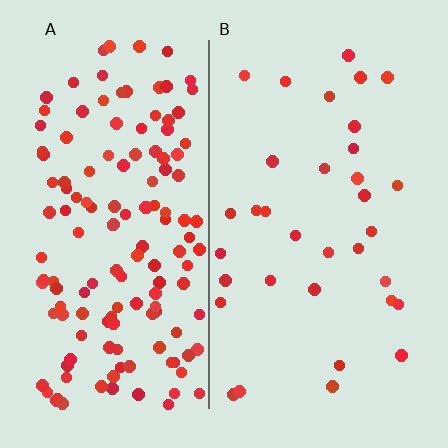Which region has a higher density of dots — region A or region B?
A (the left).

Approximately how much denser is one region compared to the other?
Approximately 4.2× — region A over region B.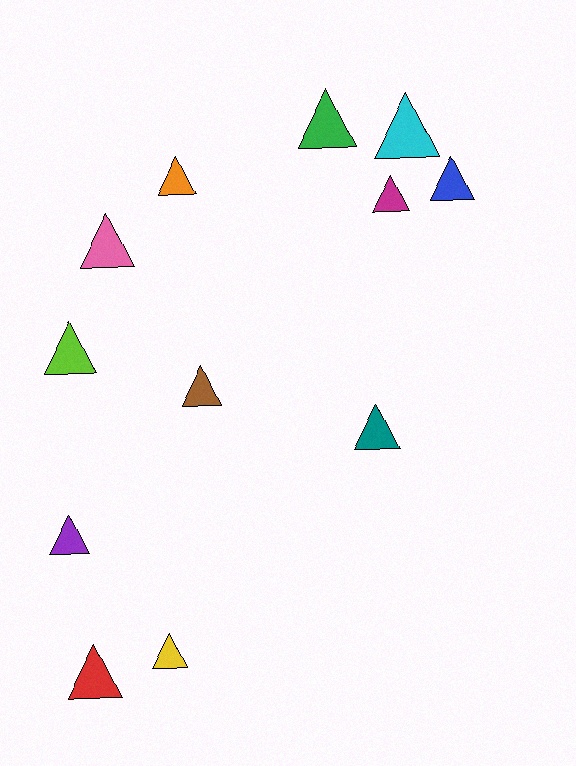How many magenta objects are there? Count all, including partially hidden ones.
There is 1 magenta object.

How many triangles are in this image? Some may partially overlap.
There are 12 triangles.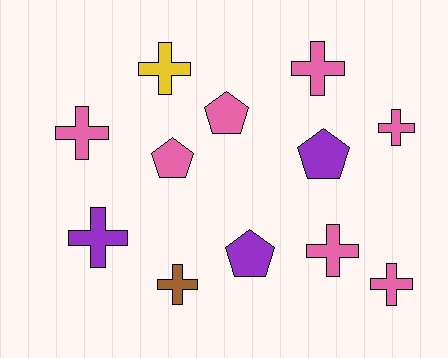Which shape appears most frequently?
Cross, with 8 objects.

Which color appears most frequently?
Pink, with 7 objects.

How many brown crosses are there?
There is 1 brown cross.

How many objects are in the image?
There are 12 objects.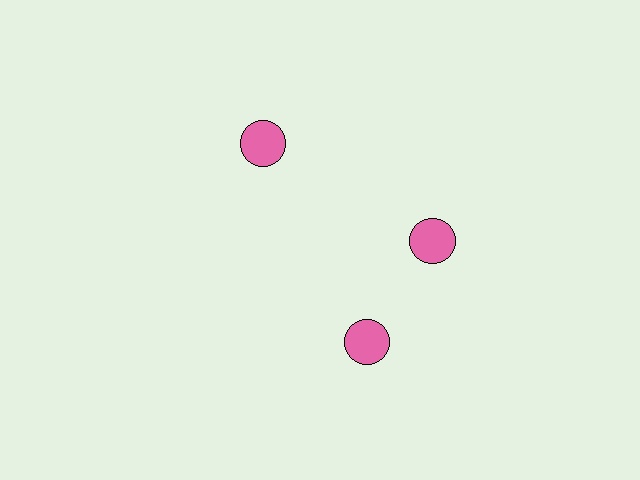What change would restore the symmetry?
The symmetry would be restored by rotating it back into even spacing with its neighbors so that all 3 circles sit at equal angles and equal distance from the center.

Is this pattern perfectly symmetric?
No. The 3 pink circles are arranged in a ring, but one element near the 7 o'clock position is rotated out of alignment along the ring, breaking the 3-fold rotational symmetry.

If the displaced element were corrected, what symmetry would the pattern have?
It would have 3-fold rotational symmetry — the pattern would map onto itself every 120 degrees.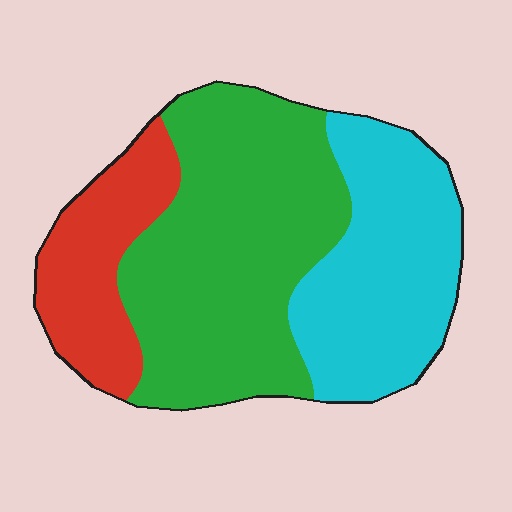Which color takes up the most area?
Green, at roughly 50%.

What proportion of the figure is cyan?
Cyan covers about 30% of the figure.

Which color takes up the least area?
Red, at roughly 20%.